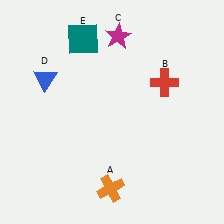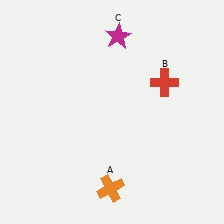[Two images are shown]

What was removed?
The teal square (E), the blue triangle (D) were removed in Image 2.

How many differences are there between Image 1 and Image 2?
There are 2 differences between the two images.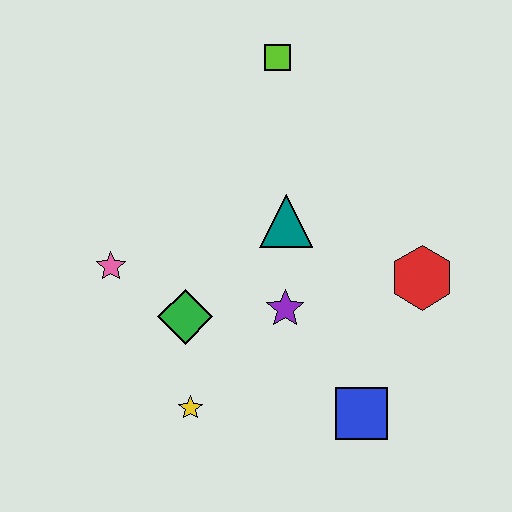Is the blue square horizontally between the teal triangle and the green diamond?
No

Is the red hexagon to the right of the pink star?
Yes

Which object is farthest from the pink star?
The red hexagon is farthest from the pink star.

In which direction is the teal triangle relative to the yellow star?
The teal triangle is above the yellow star.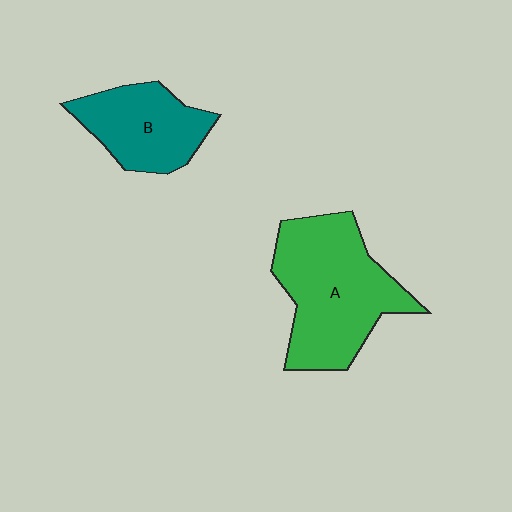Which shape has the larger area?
Shape A (green).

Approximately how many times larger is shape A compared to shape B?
Approximately 1.6 times.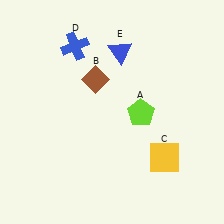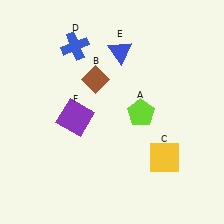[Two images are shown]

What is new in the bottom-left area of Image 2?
A purple square (F) was added in the bottom-left area of Image 2.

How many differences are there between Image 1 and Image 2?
There is 1 difference between the two images.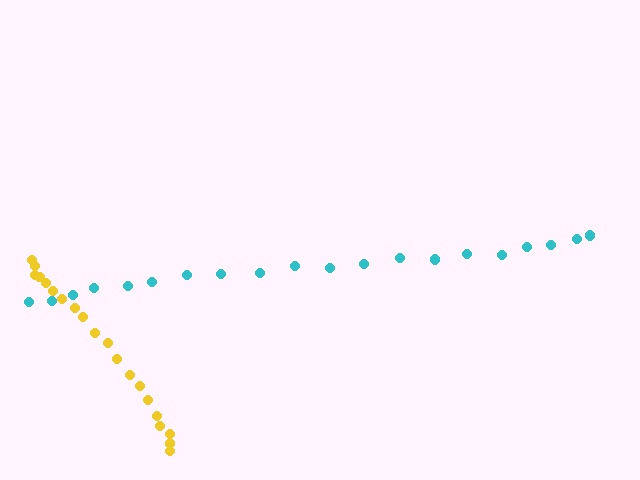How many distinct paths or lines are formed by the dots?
There are 2 distinct paths.